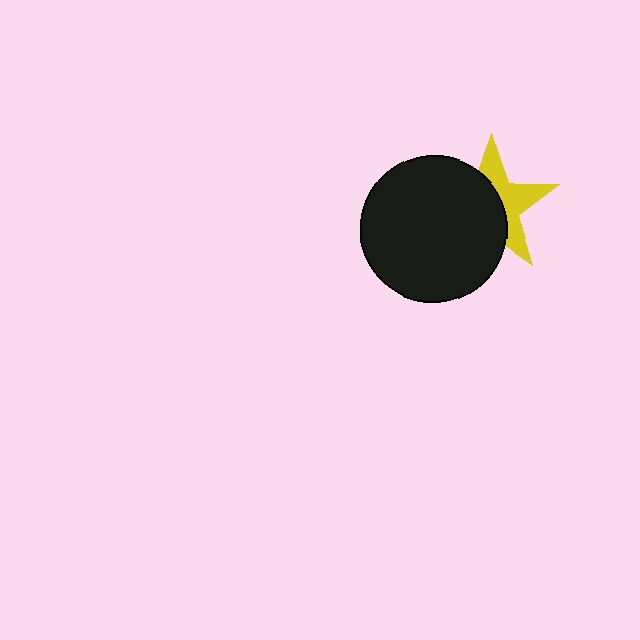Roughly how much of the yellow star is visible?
A small part of it is visible (roughly 44%).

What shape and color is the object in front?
The object in front is a black circle.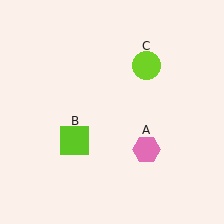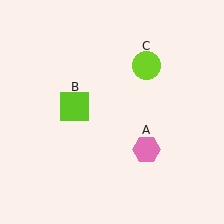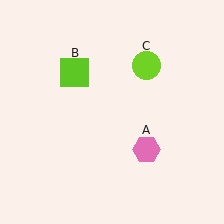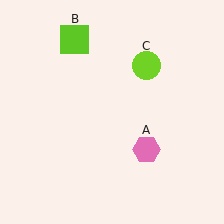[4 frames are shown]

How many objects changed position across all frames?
1 object changed position: lime square (object B).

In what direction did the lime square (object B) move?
The lime square (object B) moved up.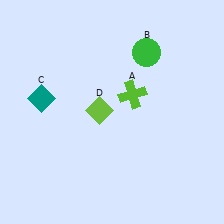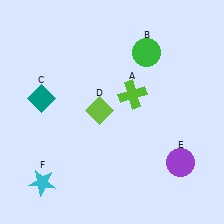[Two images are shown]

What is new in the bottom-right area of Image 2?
A purple circle (E) was added in the bottom-right area of Image 2.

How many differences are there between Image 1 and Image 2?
There are 2 differences between the two images.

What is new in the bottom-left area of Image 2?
A cyan star (F) was added in the bottom-left area of Image 2.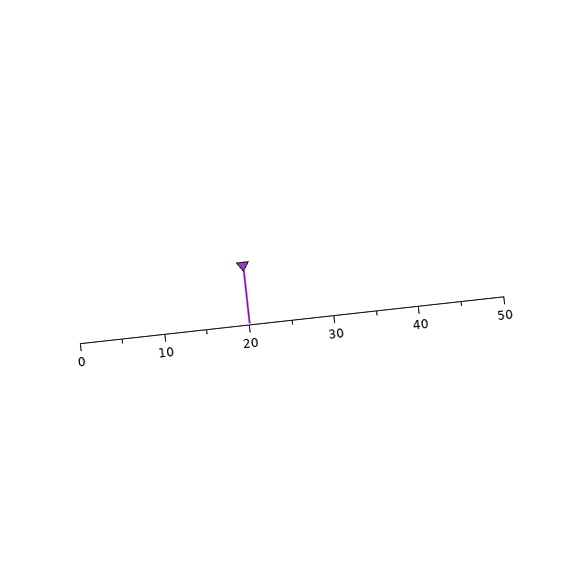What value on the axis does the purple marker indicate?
The marker indicates approximately 20.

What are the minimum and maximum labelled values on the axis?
The axis runs from 0 to 50.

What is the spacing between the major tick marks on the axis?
The major ticks are spaced 10 apart.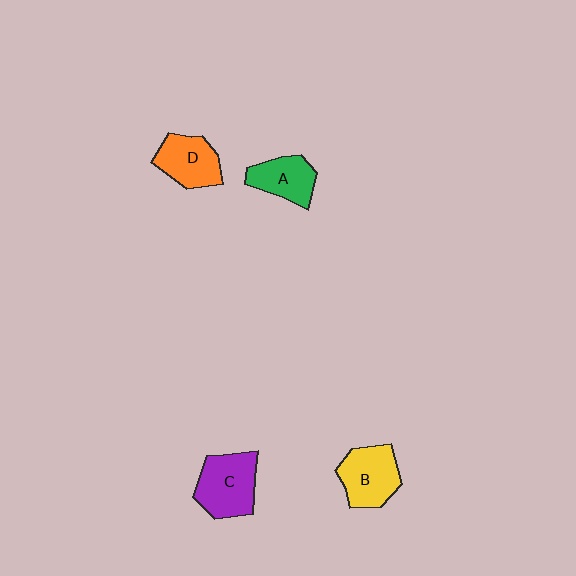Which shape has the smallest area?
Shape A (green).